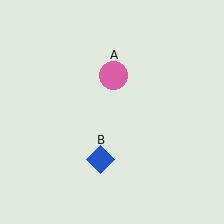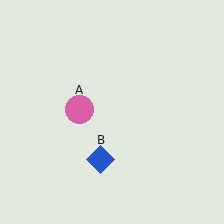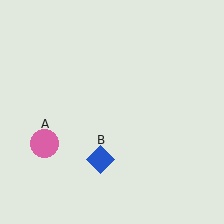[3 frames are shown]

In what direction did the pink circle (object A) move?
The pink circle (object A) moved down and to the left.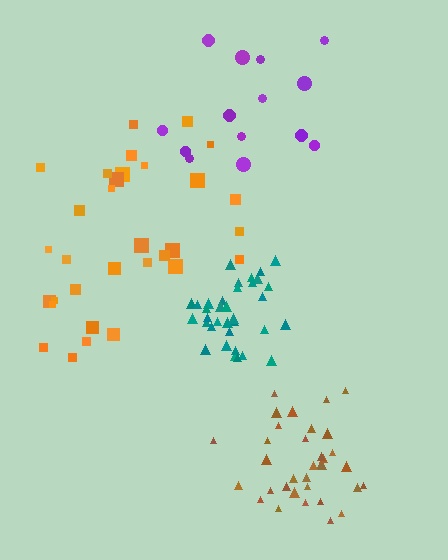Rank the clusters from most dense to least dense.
teal, brown, orange, purple.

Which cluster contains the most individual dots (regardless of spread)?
Teal (35).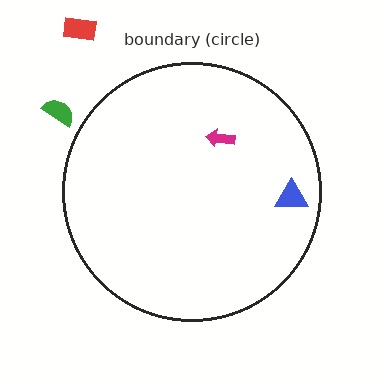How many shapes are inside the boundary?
2 inside, 2 outside.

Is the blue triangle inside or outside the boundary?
Inside.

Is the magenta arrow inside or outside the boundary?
Inside.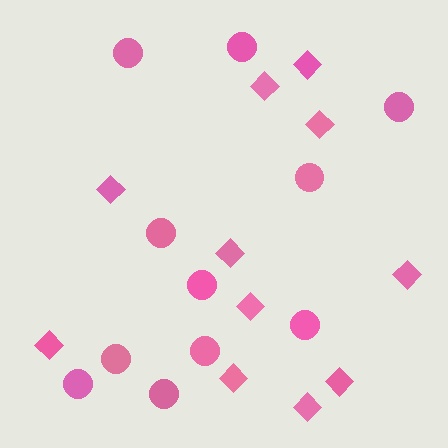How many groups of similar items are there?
There are 2 groups: one group of diamonds (11) and one group of circles (11).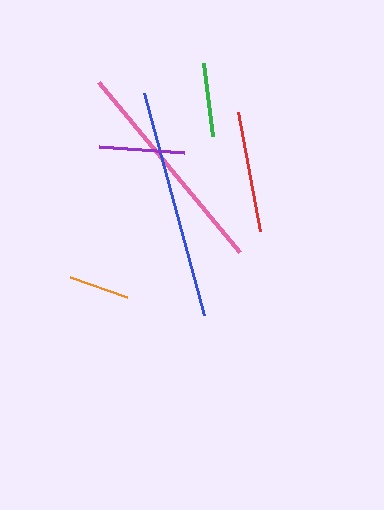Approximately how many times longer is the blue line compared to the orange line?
The blue line is approximately 3.8 times the length of the orange line.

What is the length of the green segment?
The green segment is approximately 73 pixels long.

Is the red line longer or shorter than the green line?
The red line is longer than the green line.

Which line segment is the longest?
The blue line is the longest at approximately 230 pixels.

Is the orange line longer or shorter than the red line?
The red line is longer than the orange line.